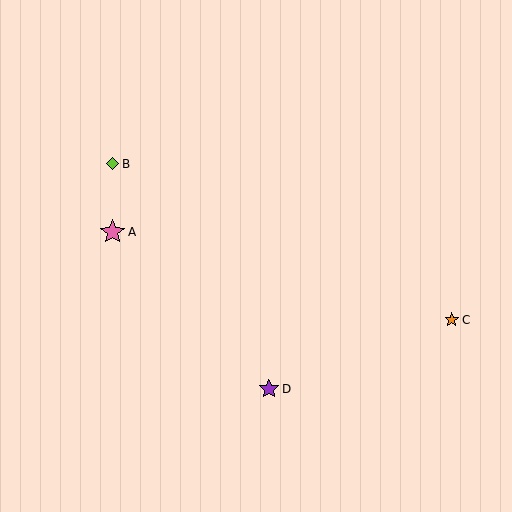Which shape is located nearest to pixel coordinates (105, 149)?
The lime diamond (labeled B) at (113, 164) is nearest to that location.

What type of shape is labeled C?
Shape C is an orange star.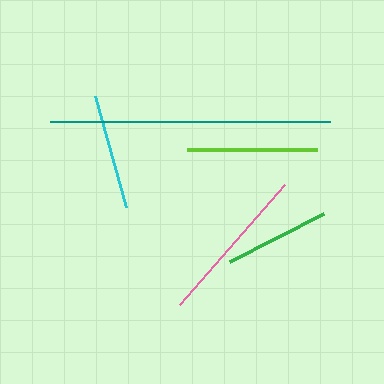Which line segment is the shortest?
The green line is the shortest at approximately 105 pixels.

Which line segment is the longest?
The teal line is the longest at approximately 280 pixels.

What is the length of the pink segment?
The pink segment is approximately 159 pixels long.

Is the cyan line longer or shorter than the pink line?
The pink line is longer than the cyan line.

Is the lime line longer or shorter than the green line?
The lime line is longer than the green line.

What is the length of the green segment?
The green segment is approximately 105 pixels long.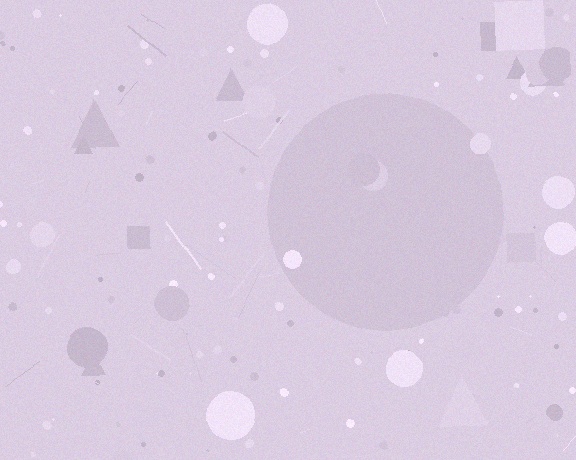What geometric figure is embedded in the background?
A circle is embedded in the background.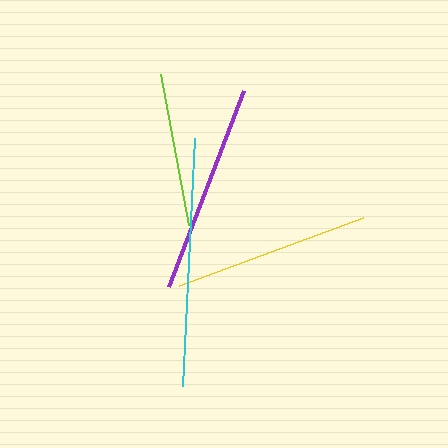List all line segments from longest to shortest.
From longest to shortest: cyan, purple, yellow, lime.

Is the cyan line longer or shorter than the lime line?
The cyan line is longer than the lime line.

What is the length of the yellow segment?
The yellow segment is approximately 196 pixels long.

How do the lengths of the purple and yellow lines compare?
The purple and yellow lines are approximately the same length.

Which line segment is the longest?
The cyan line is the longest at approximately 248 pixels.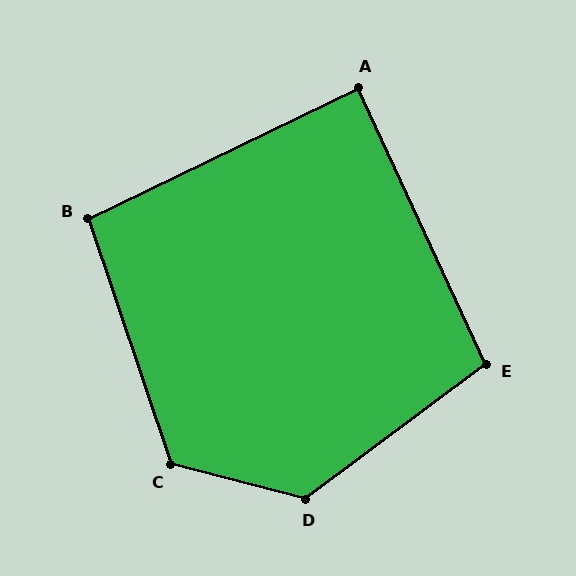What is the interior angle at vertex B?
Approximately 97 degrees (obtuse).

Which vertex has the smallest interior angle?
A, at approximately 89 degrees.